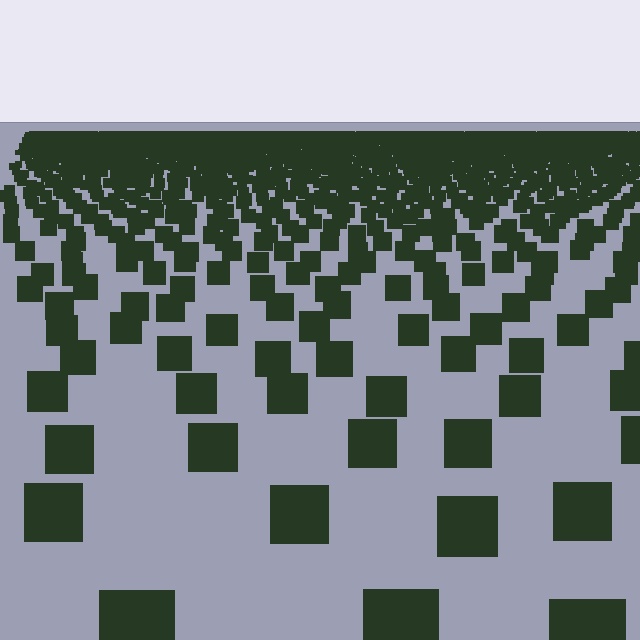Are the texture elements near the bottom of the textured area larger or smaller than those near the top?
Larger. Near the bottom, elements are closer to the viewer and appear at a bigger on-screen size.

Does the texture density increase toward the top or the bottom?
Density increases toward the top.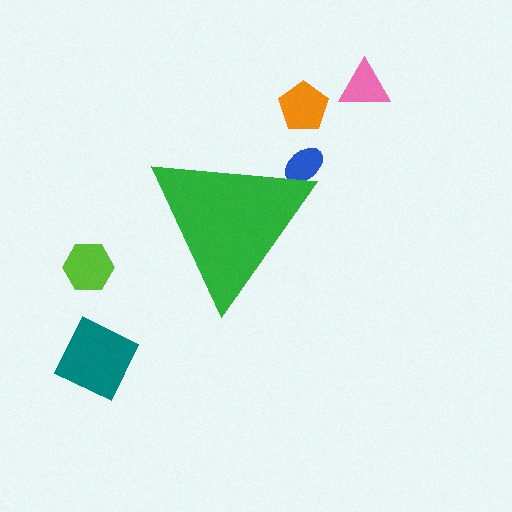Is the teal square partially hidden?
No, the teal square is fully visible.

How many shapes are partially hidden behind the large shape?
1 shape is partially hidden.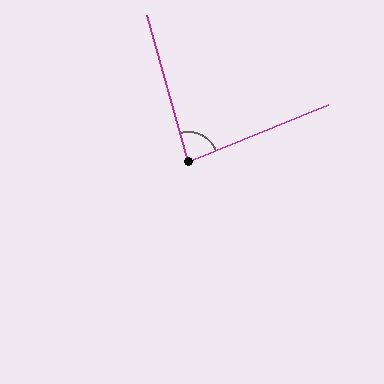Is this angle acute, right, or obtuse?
It is acute.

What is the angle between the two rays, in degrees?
Approximately 84 degrees.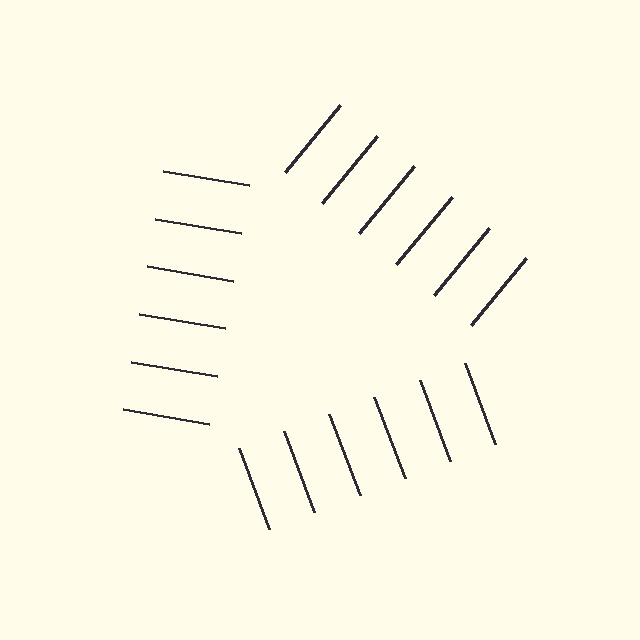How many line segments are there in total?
18 — 6 along each of the 3 edges.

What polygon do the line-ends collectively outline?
An illusory triangle — the line segments terminate on its edges but no continuous stroke is drawn.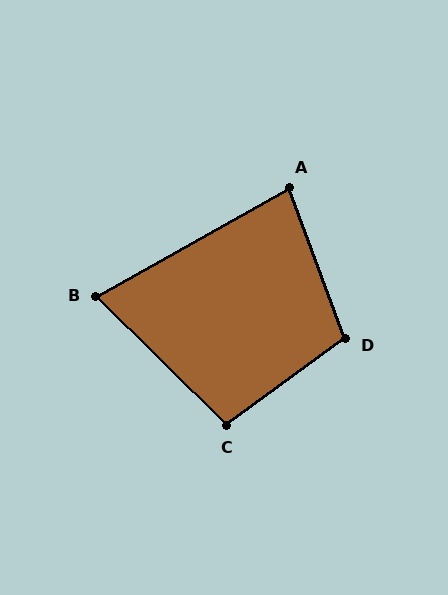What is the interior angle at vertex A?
Approximately 81 degrees (acute).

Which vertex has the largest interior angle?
D, at approximately 106 degrees.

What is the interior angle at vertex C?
Approximately 99 degrees (obtuse).